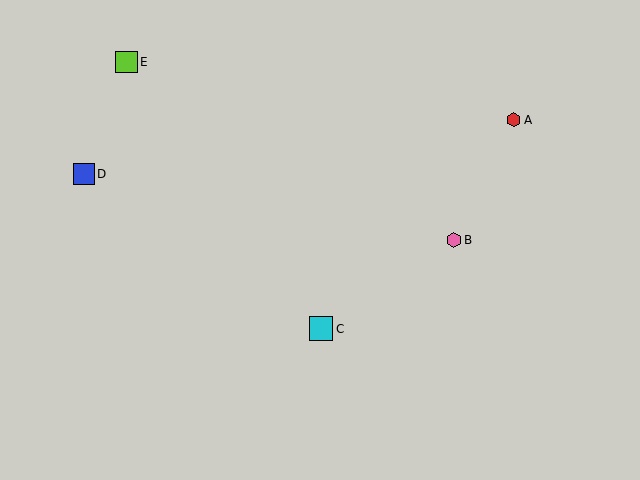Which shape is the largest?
The cyan square (labeled C) is the largest.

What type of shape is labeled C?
Shape C is a cyan square.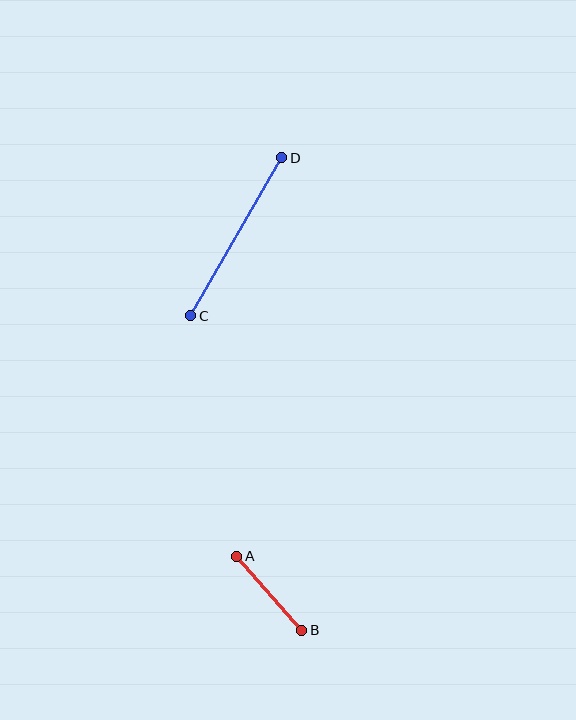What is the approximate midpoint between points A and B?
The midpoint is at approximately (269, 593) pixels.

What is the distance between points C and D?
The distance is approximately 183 pixels.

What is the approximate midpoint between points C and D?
The midpoint is at approximately (236, 237) pixels.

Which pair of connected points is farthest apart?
Points C and D are farthest apart.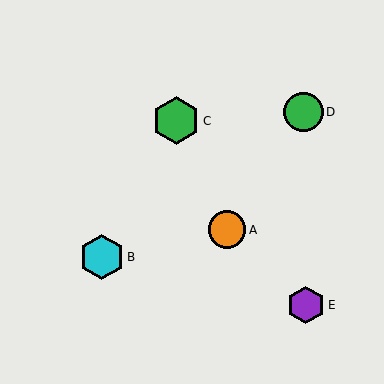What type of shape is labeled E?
Shape E is a purple hexagon.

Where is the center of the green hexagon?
The center of the green hexagon is at (176, 121).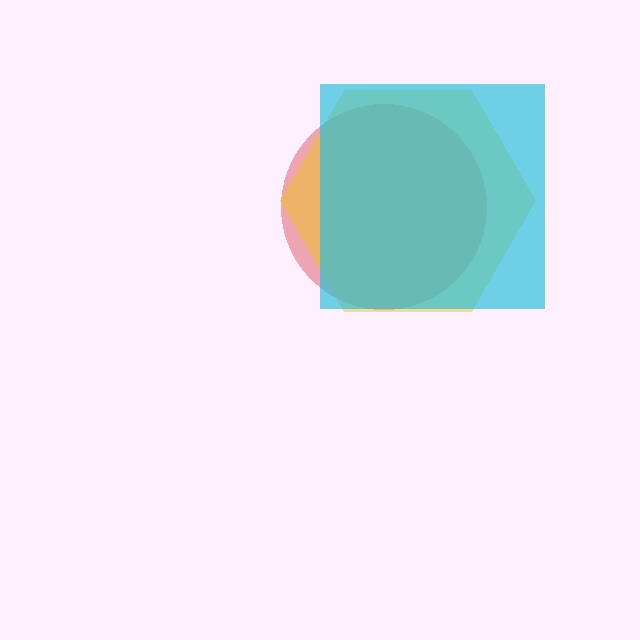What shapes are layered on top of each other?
The layered shapes are: a red circle, a yellow hexagon, a cyan square.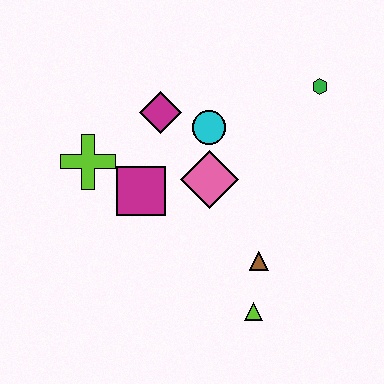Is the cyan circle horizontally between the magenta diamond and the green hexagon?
Yes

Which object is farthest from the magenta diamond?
The lime triangle is farthest from the magenta diamond.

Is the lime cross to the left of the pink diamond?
Yes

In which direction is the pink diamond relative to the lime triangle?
The pink diamond is above the lime triangle.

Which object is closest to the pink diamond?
The cyan circle is closest to the pink diamond.